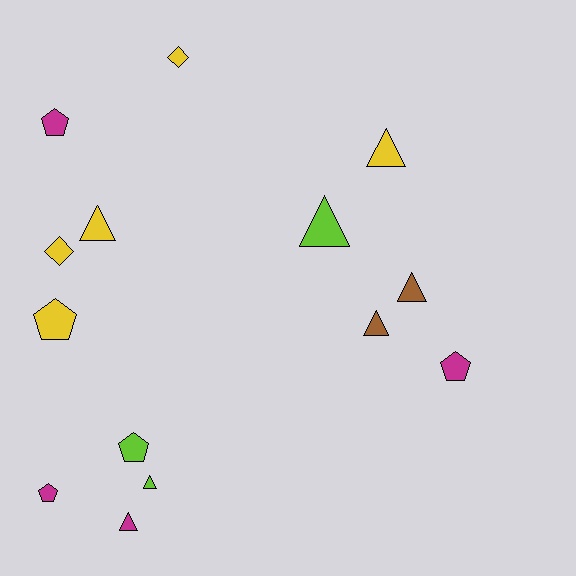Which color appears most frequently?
Yellow, with 5 objects.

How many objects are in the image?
There are 14 objects.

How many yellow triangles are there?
There are 2 yellow triangles.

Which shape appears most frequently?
Triangle, with 7 objects.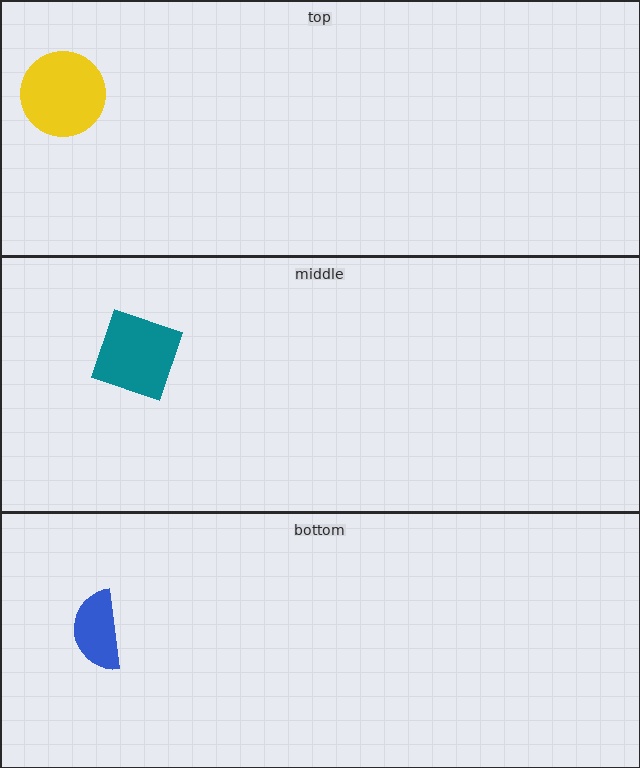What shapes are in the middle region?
The teal square.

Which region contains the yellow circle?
The top region.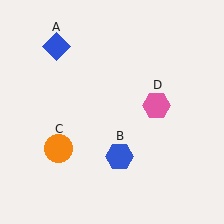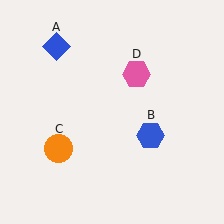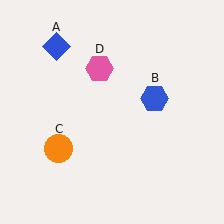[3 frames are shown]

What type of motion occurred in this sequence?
The blue hexagon (object B), pink hexagon (object D) rotated counterclockwise around the center of the scene.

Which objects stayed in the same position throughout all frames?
Blue diamond (object A) and orange circle (object C) remained stationary.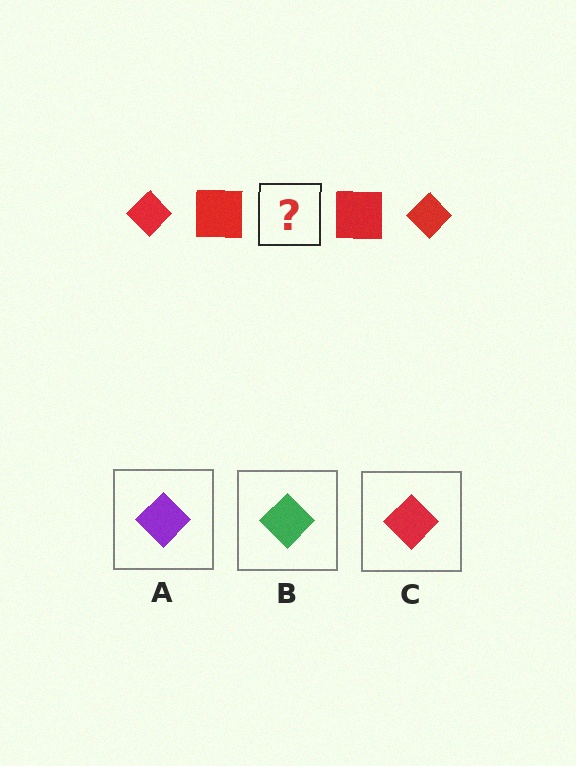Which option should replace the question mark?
Option C.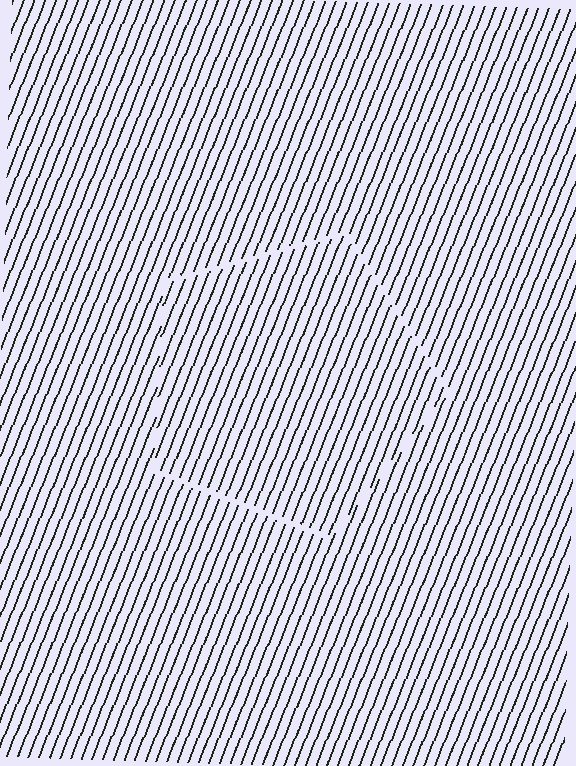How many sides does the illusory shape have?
5 sides — the line-ends trace a pentagon.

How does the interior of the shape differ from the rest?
The interior of the shape contains the same grating, shifted by half a period — the contour is defined by the phase discontinuity where line-ends from the inner and outer gratings abut.